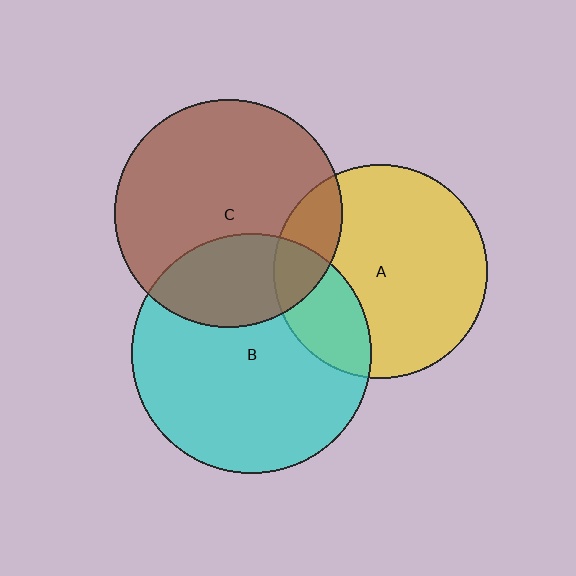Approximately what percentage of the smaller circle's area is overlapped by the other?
Approximately 25%.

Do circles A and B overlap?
Yes.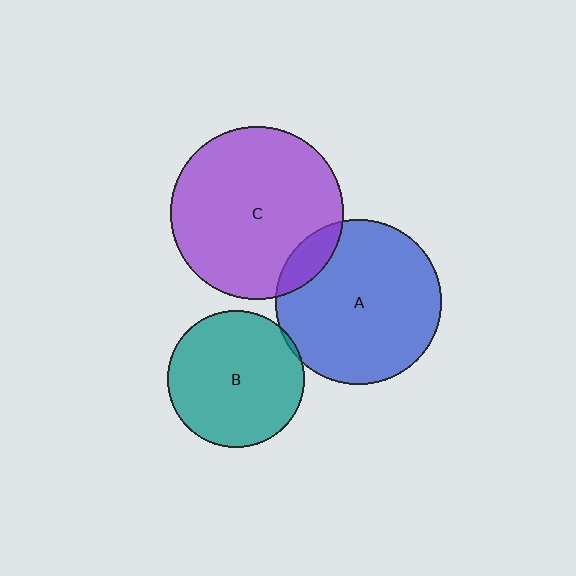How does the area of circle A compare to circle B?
Approximately 1.5 times.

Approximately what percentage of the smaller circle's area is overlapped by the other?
Approximately 5%.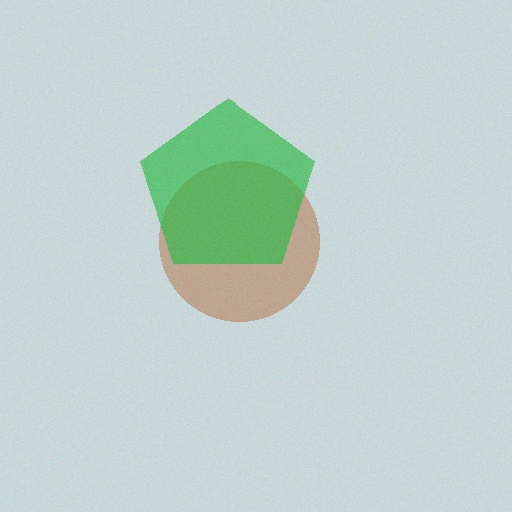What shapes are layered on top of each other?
The layered shapes are: a brown circle, a green pentagon.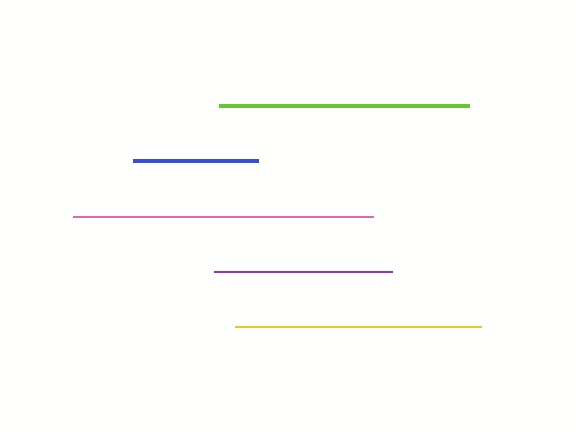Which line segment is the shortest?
The blue line is the shortest at approximately 125 pixels.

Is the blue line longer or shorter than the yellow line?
The yellow line is longer than the blue line.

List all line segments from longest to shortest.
From longest to shortest: pink, lime, yellow, purple, blue.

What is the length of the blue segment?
The blue segment is approximately 125 pixels long.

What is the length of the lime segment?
The lime segment is approximately 251 pixels long.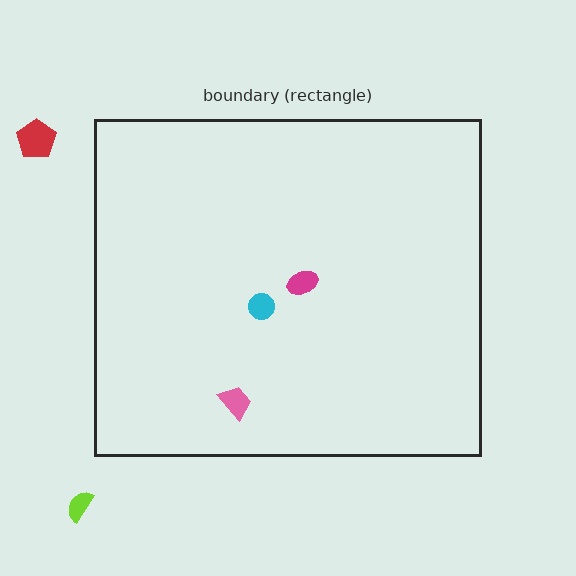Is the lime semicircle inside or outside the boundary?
Outside.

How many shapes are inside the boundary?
3 inside, 2 outside.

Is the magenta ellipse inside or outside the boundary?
Inside.